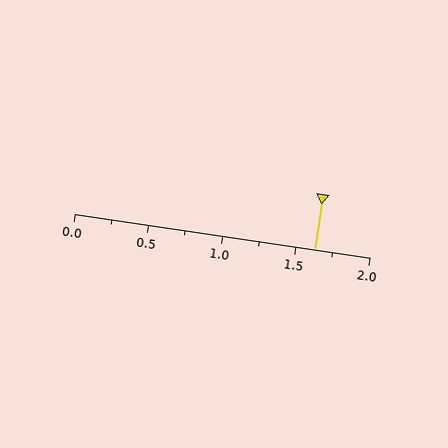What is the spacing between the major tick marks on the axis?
The major ticks are spaced 0.5 apart.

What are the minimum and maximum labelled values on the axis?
The axis runs from 0.0 to 2.0.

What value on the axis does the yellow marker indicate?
The marker indicates approximately 1.62.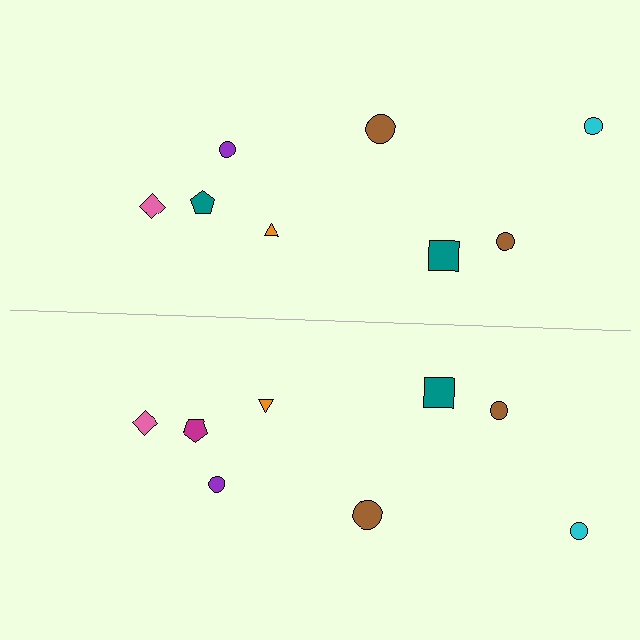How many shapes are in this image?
There are 16 shapes in this image.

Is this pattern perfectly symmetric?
No, the pattern is not perfectly symmetric. The magenta pentagon on the bottom side breaks the symmetry — its mirror counterpart is teal.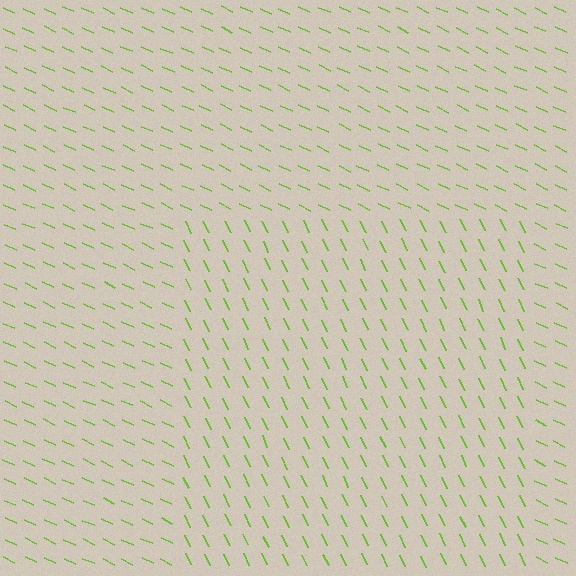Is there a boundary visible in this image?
Yes, there is a texture boundary formed by a change in line orientation.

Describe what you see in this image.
The image is filled with small lime line segments. A rectangle region in the image has lines oriented differently from the surrounding lines, creating a visible texture boundary.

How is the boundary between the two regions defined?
The boundary is defined purely by a change in line orientation (approximately 40 degrees difference). All lines are the same color and thickness.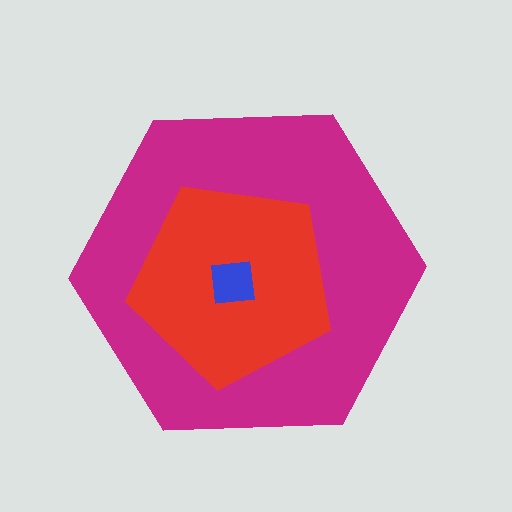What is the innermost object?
The blue square.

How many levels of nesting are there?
3.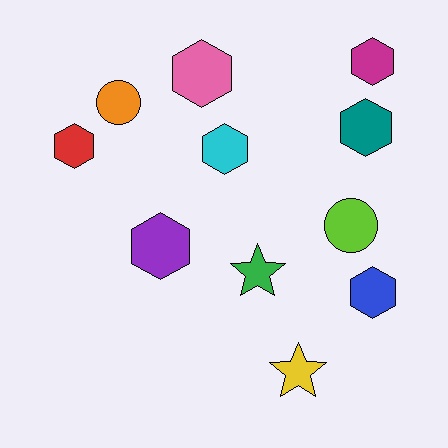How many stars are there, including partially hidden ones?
There are 2 stars.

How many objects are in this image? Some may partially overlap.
There are 11 objects.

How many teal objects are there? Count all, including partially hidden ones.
There is 1 teal object.